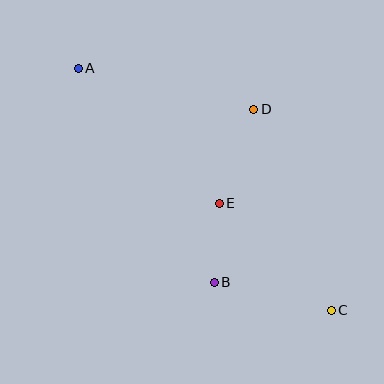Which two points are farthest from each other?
Points A and C are farthest from each other.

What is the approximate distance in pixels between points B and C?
The distance between B and C is approximately 120 pixels.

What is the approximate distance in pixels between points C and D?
The distance between C and D is approximately 215 pixels.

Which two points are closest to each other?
Points B and E are closest to each other.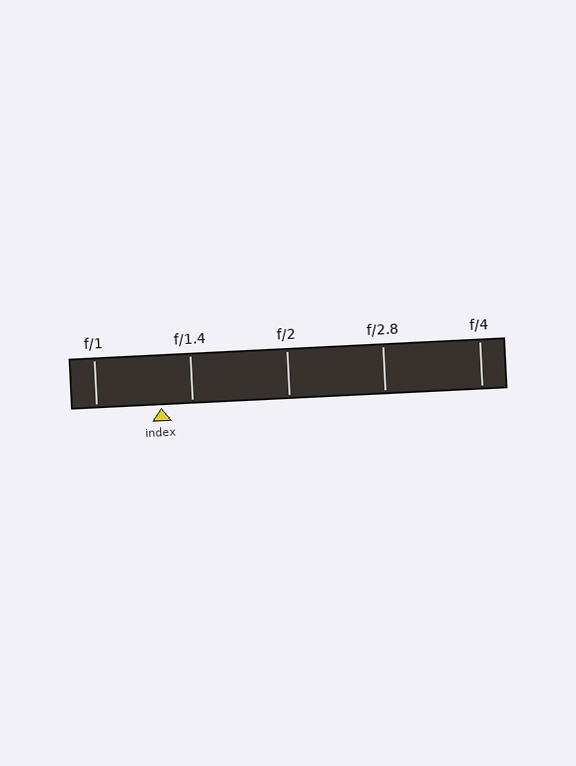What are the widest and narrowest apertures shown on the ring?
The widest aperture shown is f/1 and the narrowest is f/4.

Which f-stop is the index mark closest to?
The index mark is closest to f/1.4.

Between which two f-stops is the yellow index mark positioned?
The index mark is between f/1 and f/1.4.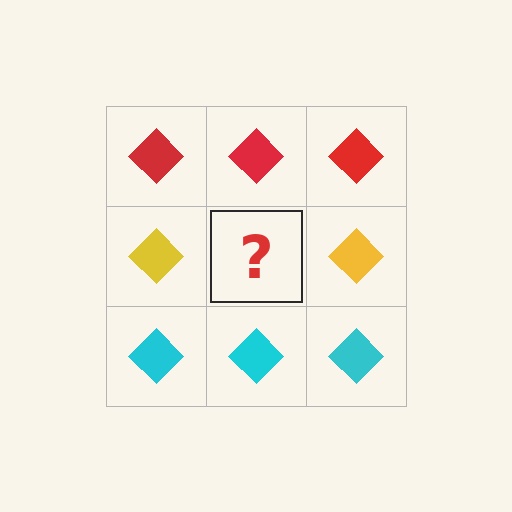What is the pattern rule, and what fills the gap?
The rule is that each row has a consistent color. The gap should be filled with a yellow diamond.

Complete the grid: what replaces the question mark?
The question mark should be replaced with a yellow diamond.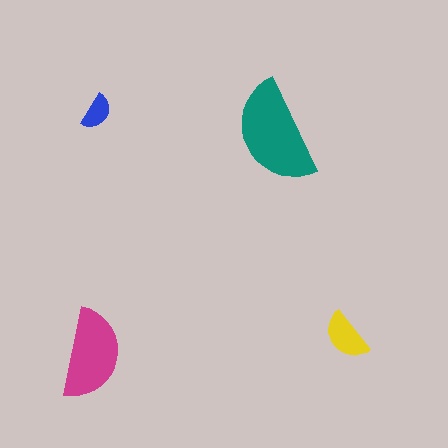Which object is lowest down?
The magenta semicircle is bottommost.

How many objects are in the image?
There are 4 objects in the image.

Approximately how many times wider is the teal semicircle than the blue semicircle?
About 3 times wider.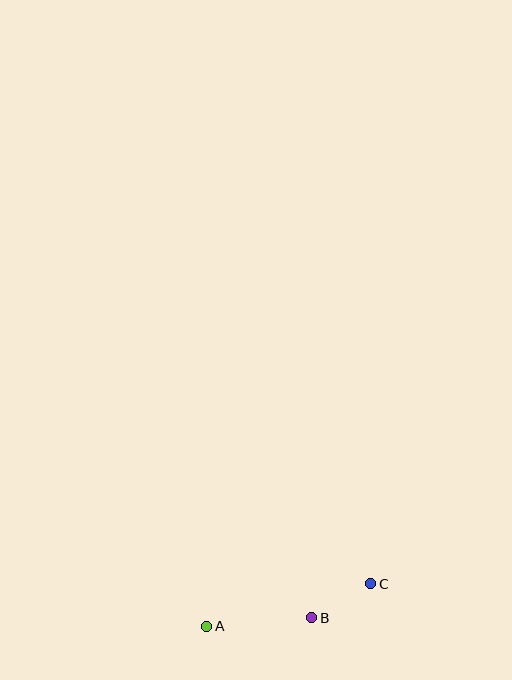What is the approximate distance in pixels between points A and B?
The distance between A and B is approximately 106 pixels.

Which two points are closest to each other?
Points B and C are closest to each other.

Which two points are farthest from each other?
Points A and C are farthest from each other.